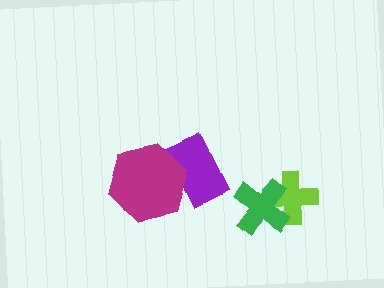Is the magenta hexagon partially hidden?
No, no other shape covers it.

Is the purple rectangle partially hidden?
Yes, it is partially covered by another shape.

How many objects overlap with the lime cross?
1 object overlaps with the lime cross.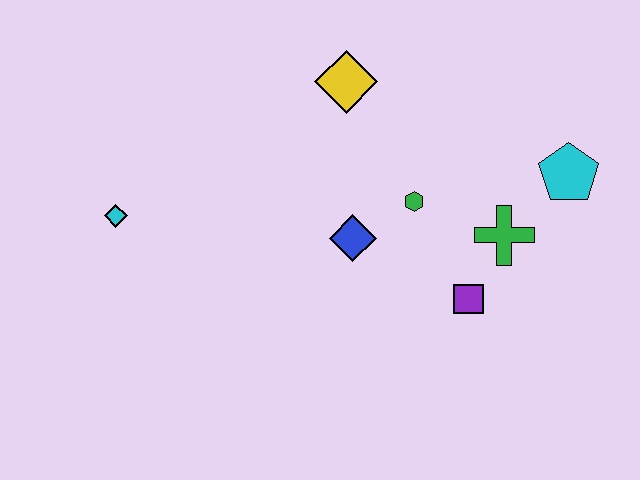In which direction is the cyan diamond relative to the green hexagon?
The cyan diamond is to the left of the green hexagon.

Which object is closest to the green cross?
The purple square is closest to the green cross.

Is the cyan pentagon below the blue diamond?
No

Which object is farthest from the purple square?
The cyan diamond is farthest from the purple square.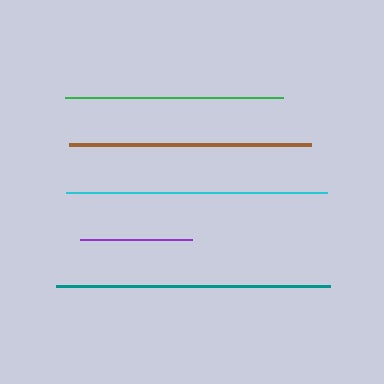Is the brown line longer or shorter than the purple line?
The brown line is longer than the purple line.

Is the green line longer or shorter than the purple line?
The green line is longer than the purple line.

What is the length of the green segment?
The green segment is approximately 219 pixels long.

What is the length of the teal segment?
The teal segment is approximately 274 pixels long.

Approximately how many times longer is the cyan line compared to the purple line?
The cyan line is approximately 2.3 times the length of the purple line.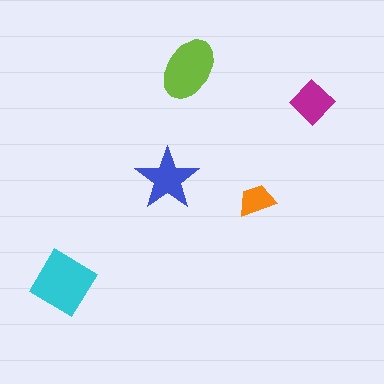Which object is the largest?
The cyan diamond.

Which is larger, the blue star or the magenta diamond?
The blue star.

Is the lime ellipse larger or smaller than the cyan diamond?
Smaller.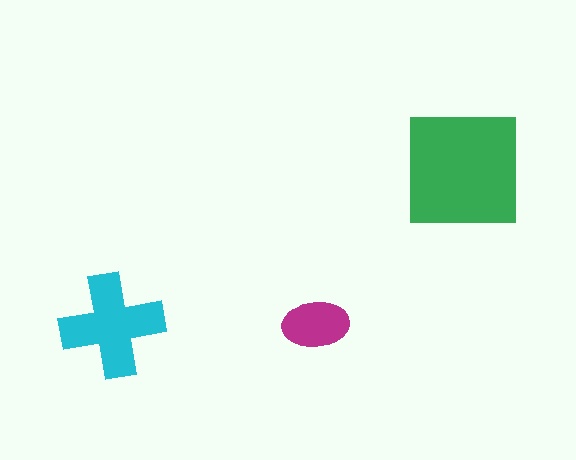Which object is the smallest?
The magenta ellipse.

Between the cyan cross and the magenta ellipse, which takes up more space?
The cyan cross.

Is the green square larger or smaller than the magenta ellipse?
Larger.